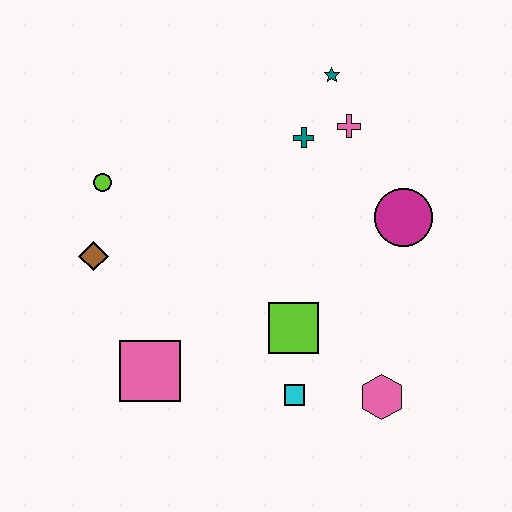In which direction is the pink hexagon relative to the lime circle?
The pink hexagon is to the right of the lime circle.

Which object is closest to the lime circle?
The brown diamond is closest to the lime circle.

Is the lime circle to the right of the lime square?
No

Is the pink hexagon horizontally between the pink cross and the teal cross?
No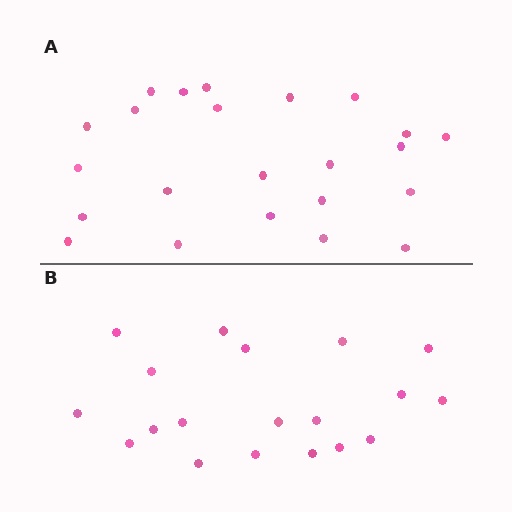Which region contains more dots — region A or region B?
Region A (the top region) has more dots.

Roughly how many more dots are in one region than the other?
Region A has about 4 more dots than region B.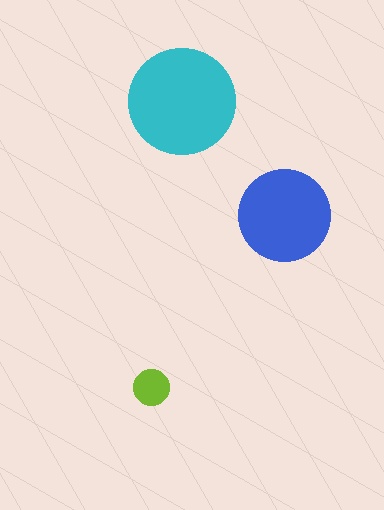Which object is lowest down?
The lime circle is bottommost.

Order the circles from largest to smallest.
the cyan one, the blue one, the lime one.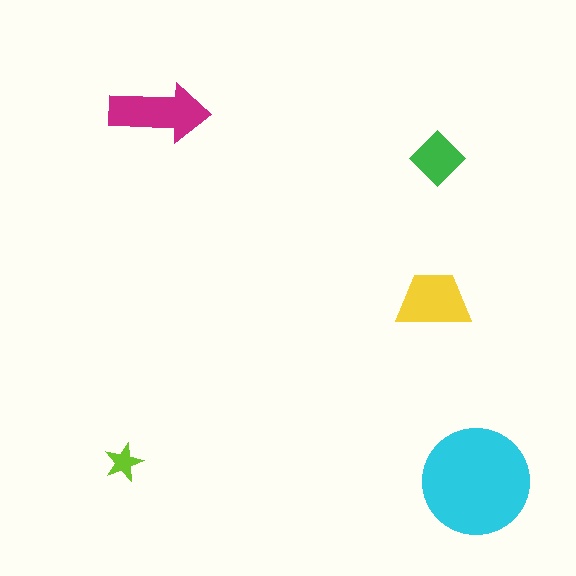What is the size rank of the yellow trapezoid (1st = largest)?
3rd.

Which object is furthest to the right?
The cyan circle is rightmost.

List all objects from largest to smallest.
The cyan circle, the magenta arrow, the yellow trapezoid, the green diamond, the lime star.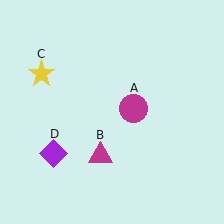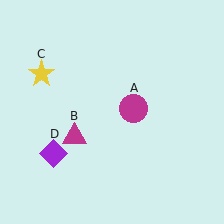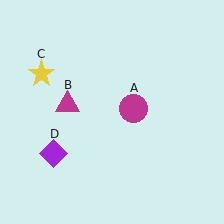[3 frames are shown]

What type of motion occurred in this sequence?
The magenta triangle (object B) rotated clockwise around the center of the scene.